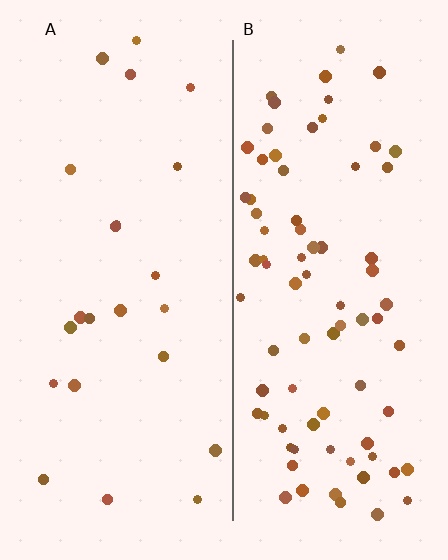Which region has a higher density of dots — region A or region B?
B (the right).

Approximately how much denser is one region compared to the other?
Approximately 3.6× — region B over region A.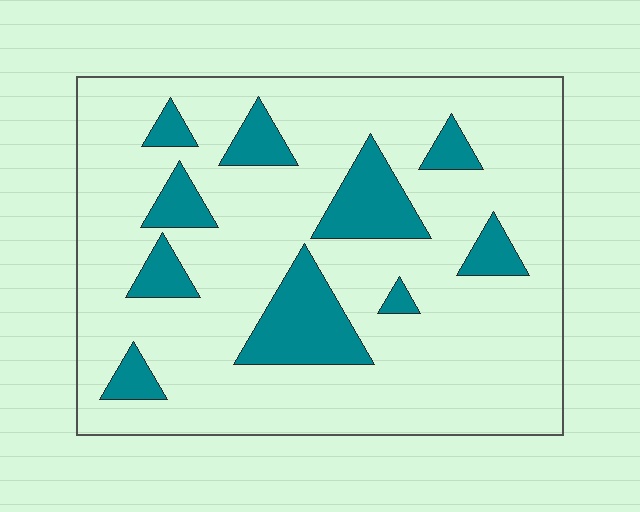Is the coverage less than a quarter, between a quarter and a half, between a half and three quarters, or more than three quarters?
Less than a quarter.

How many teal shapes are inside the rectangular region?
10.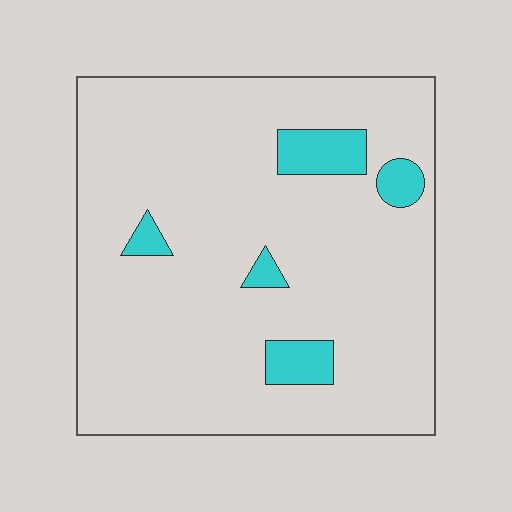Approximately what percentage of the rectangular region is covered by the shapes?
Approximately 10%.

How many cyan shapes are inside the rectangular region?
5.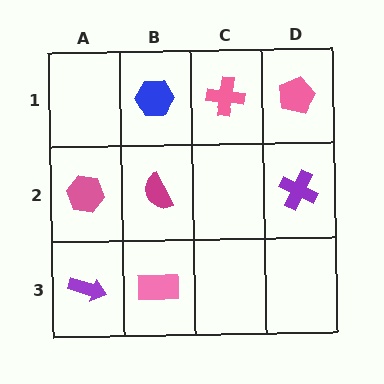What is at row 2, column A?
A pink hexagon.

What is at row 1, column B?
A blue hexagon.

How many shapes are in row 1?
3 shapes.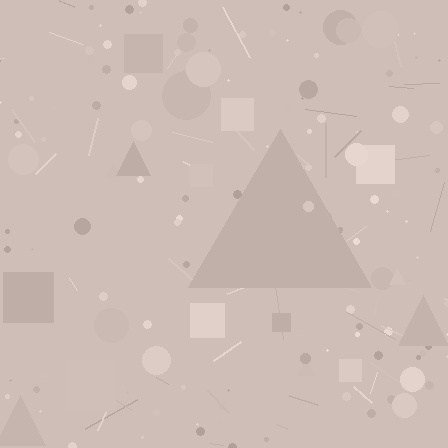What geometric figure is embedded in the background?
A triangle is embedded in the background.